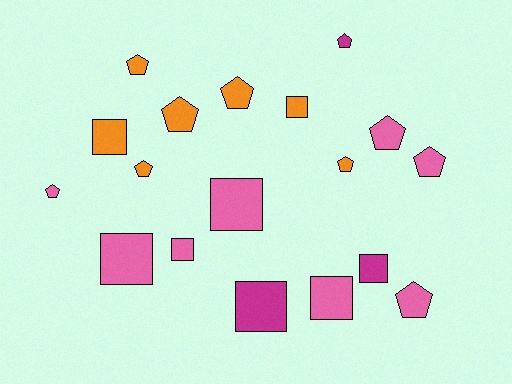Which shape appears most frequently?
Pentagon, with 10 objects.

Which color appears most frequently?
Pink, with 8 objects.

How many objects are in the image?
There are 18 objects.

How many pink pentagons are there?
There are 4 pink pentagons.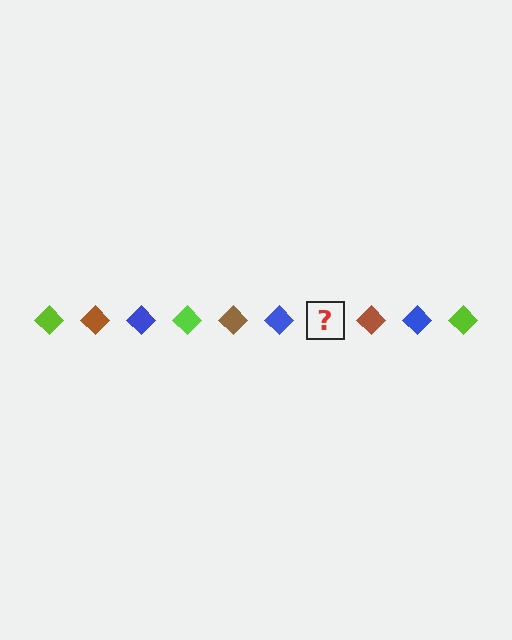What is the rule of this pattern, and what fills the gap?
The rule is that the pattern cycles through lime, brown, blue diamonds. The gap should be filled with a lime diamond.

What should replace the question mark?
The question mark should be replaced with a lime diamond.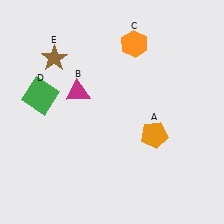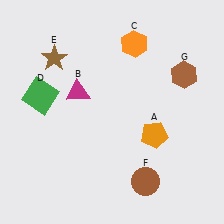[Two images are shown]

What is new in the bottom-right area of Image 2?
A brown circle (F) was added in the bottom-right area of Image 2.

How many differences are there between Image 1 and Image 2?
There are 2 differences between the two images.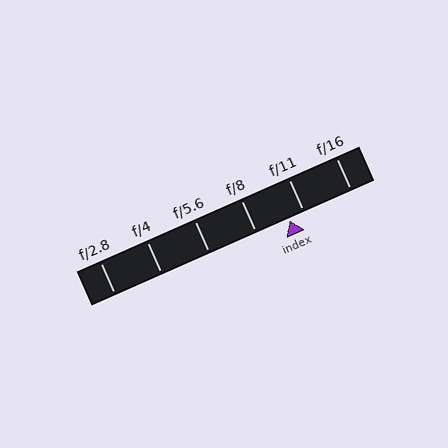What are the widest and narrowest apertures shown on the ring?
The widest aperture shown is f/2.8 and the narrowest is f/16.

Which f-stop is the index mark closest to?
The index mark is closest to f/11.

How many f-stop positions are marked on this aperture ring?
There are 6 f-stop positions marked.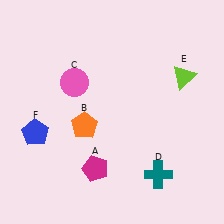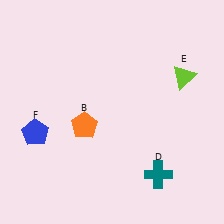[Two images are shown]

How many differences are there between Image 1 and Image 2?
There are 2 differences between the two images.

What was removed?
The pink circle (C), the magenta pentagon (A) were removed in Image 2.